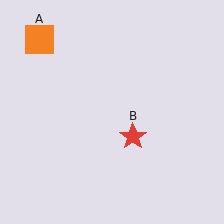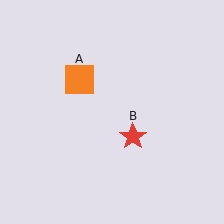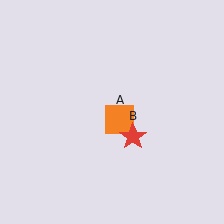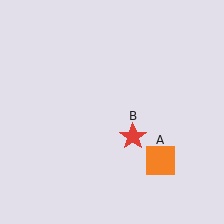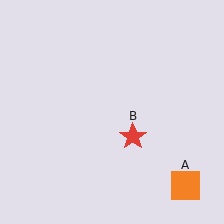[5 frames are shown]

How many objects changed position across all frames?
1 object changed position: orange square (object A).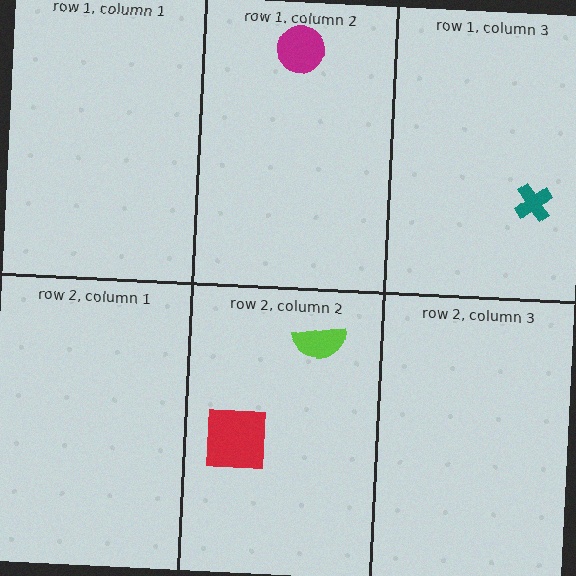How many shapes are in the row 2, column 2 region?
2.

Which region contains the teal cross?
The row 1, column 3 region.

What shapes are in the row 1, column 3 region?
The teal cross.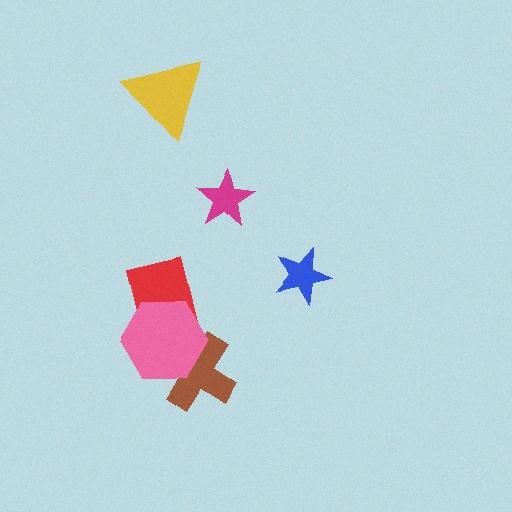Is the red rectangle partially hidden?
Yes, it is partially covered by another shape.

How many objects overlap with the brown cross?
2 objects overlap with the brown cross.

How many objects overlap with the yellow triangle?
0 objects overlap with the yellow triangle.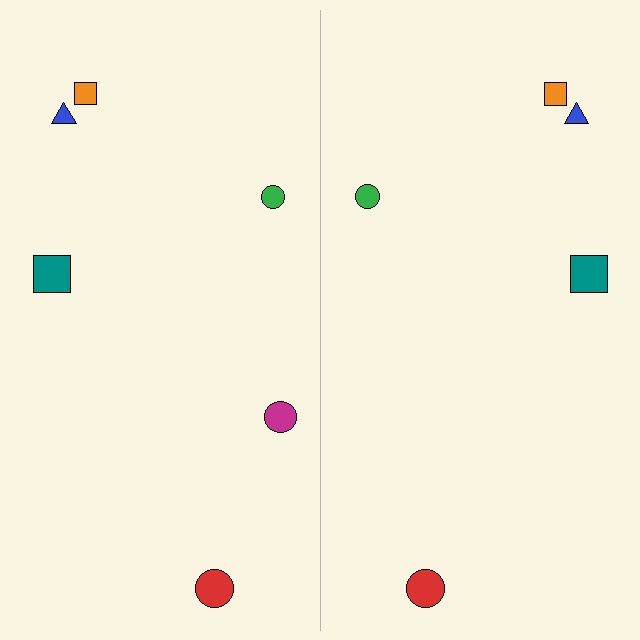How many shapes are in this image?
There are 11 shapes in this image.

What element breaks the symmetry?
A magenta circle is missing from the right side.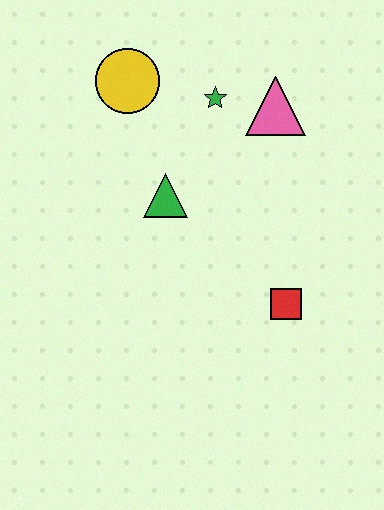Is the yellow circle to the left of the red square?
Yes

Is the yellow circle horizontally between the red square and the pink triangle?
No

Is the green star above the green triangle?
Yes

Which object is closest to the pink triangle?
The green star is closest to the pink triangle.